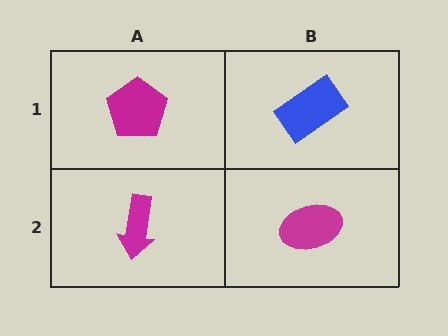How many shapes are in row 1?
2 shapes.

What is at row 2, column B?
A magenta ellipse.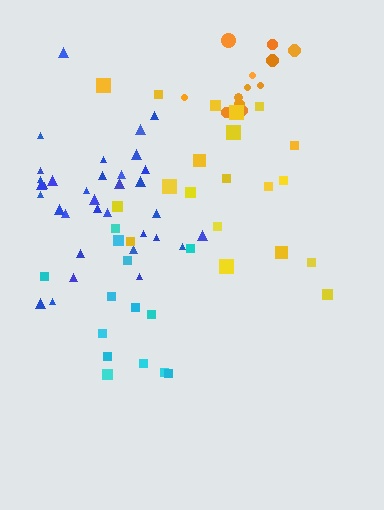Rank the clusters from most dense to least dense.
blue, orange, cyan, yellow.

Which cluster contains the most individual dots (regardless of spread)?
Blue (34).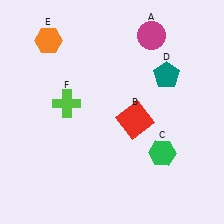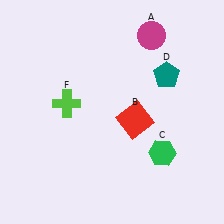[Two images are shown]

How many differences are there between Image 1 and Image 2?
There is 1 difference between the two images.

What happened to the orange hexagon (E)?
The orange hexagon (E) was removed in Image 2. It was in the top-left area of Image 1.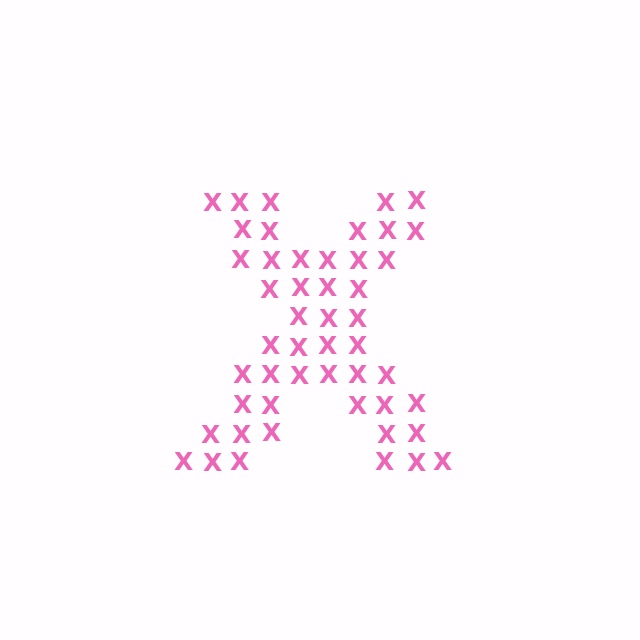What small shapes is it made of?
It is made of small letter X's.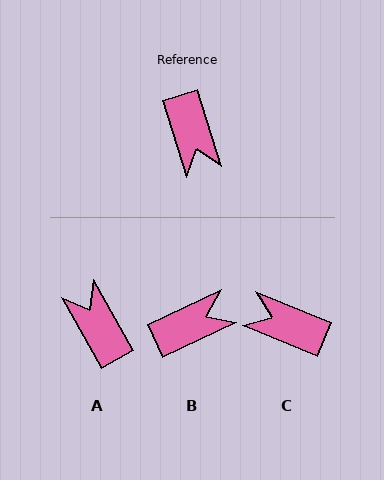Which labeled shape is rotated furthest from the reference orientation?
A, about 168 degrees away.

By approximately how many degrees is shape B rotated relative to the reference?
Approximately 98 degrees counter-clockwise.